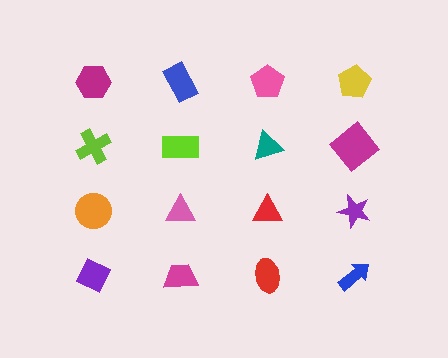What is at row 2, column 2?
A lime rectangle.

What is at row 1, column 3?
A pink pentagon.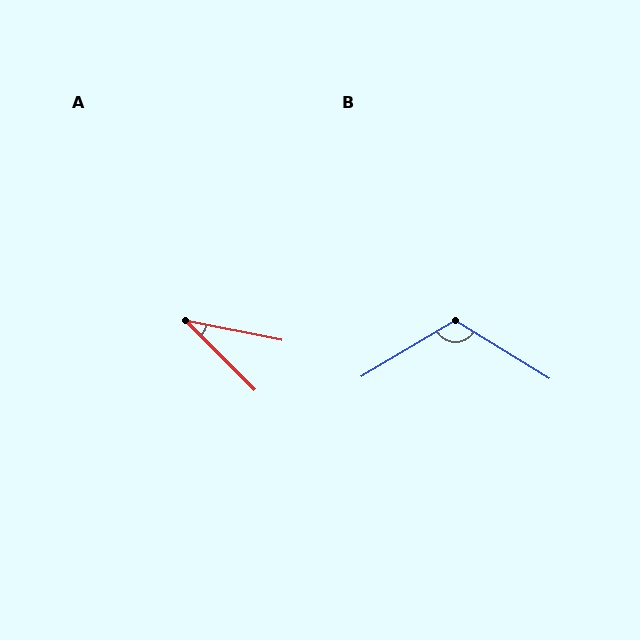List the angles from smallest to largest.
A (34°), B (118°).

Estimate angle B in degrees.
Approximately 118 degrees.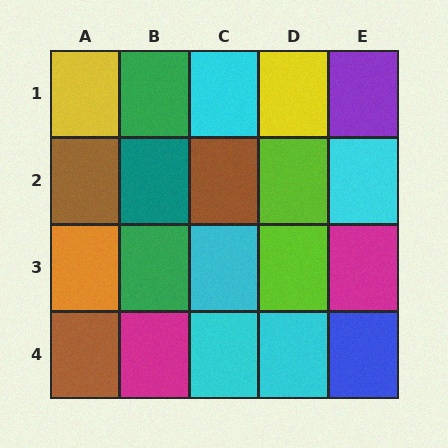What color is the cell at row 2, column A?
Brown.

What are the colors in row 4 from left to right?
Brown, magenta, cyan, cyan, blue.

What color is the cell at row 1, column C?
Cyan.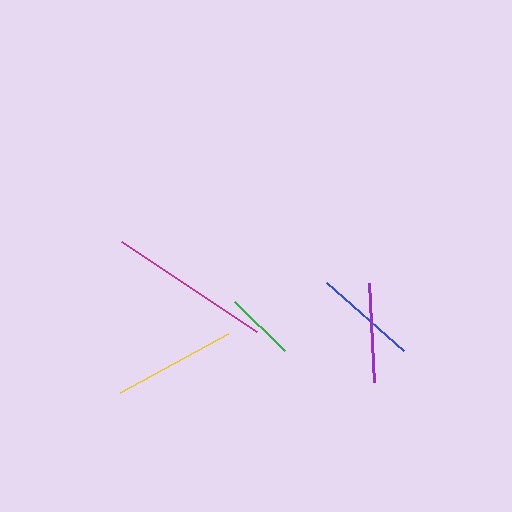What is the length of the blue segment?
The blue segment is approximately 103 pixels long.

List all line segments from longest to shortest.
From longest to shortest: magenta, yellow, blue, purple, green.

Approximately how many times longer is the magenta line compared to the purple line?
The magenta line is approximately 1.6 times the length of the purple line.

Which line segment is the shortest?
The green line is the shortest at approximately 70 pixels.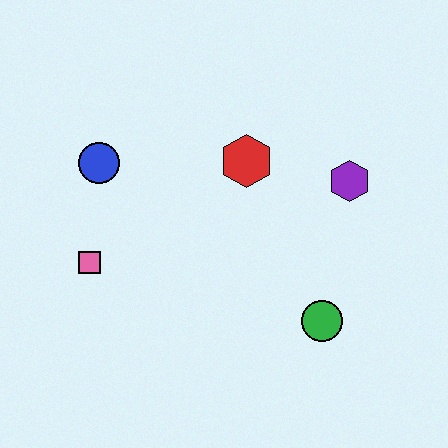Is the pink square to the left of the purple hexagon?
Yes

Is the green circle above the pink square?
No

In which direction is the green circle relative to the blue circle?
The green circle is to the right of the blue circle.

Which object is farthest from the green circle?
The blue circle is farthest from the green circle.